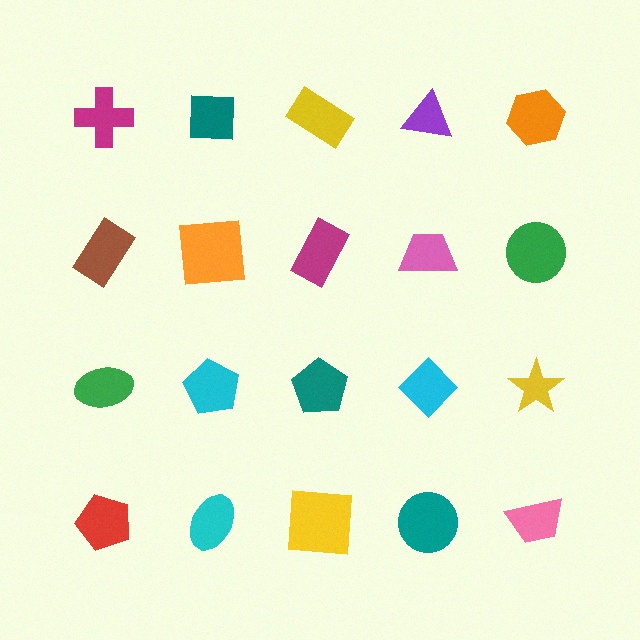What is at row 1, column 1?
A magenta cross.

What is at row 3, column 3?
A teal pentagon.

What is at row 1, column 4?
A purple triangle.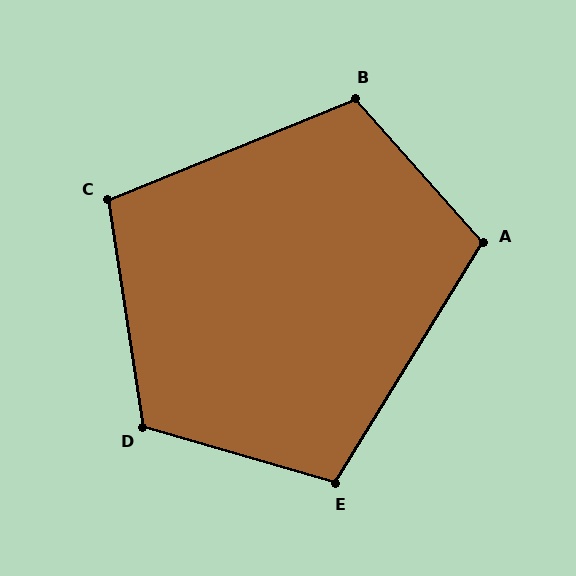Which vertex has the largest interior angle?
D, at approximately 115 degrees.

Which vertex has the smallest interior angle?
C, at approximately 103 degrees.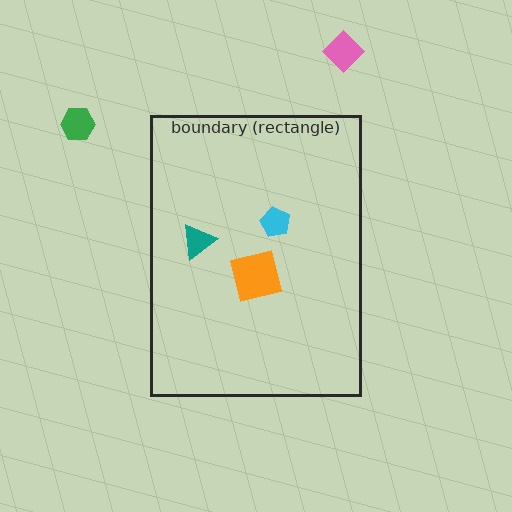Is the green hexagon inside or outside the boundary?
Outside.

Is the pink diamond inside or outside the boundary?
Outside.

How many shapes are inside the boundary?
3 inside, 2 outside.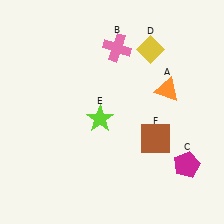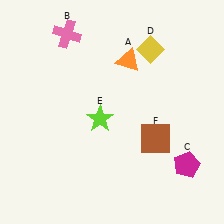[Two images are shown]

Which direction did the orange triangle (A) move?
The orange triangle (A) moved left.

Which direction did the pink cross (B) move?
The pink cross (B) moved left.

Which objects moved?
The objects that moved are: the orange triangle (A), the pink cross (B).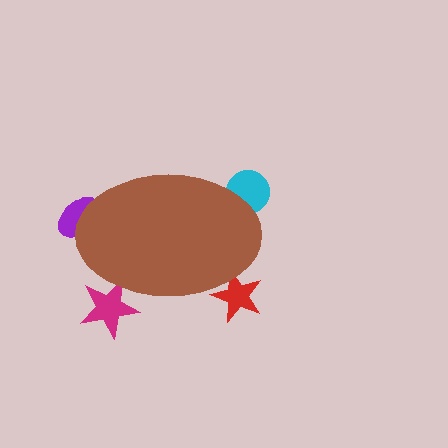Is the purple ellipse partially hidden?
Yes, the purple ellipse is partially hidden behind the brown ellipse.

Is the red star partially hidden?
Yes, the red star is partially hidden behind the brown ellipse.